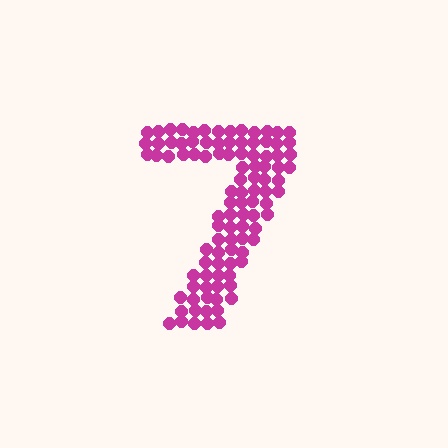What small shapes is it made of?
It is made of small circles.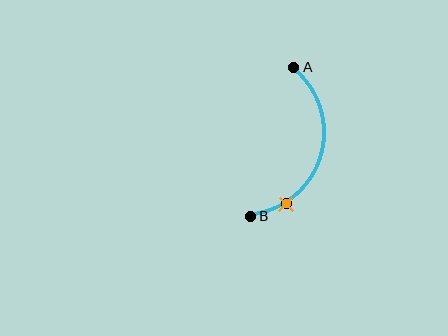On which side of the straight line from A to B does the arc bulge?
The arc bulges to the right of the straight line connecting A and B.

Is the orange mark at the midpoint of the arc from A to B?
No. The orange mark lies on the arc but is closer to endpoint B. The arc midpoint would be at the point on the curve equidistant along the arc from both A and B.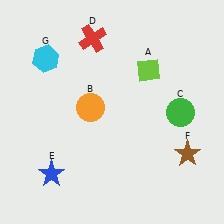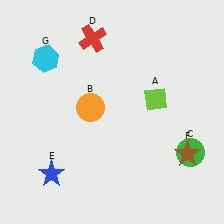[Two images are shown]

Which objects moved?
The objects that moved are: the lime diamond (A), the green circle (C).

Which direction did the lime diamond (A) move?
The lime diamond (A) moved down.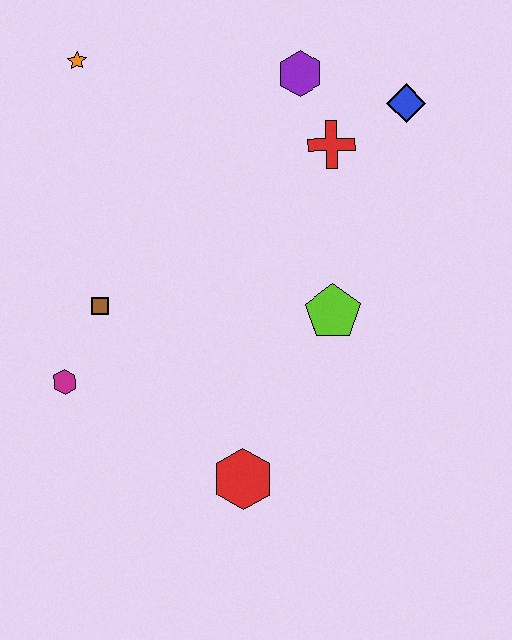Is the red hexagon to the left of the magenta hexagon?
No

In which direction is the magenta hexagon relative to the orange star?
The magenta hexagon is below the orange star.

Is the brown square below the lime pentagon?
No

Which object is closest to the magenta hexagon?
The brown square is closest to the magenta hexagon.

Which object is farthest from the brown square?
The blue diamond is farthest from the brown square.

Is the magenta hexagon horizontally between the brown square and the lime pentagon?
No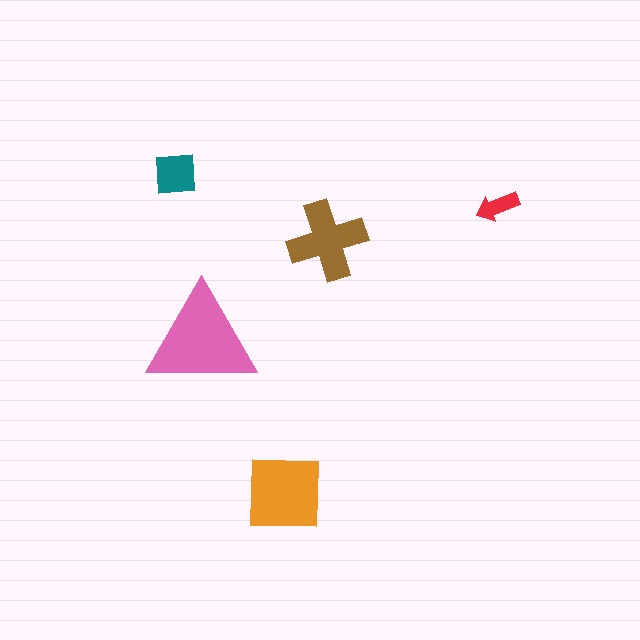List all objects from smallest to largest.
The red arrow, the teal square, the brown cross, the orange square, the pink triangle.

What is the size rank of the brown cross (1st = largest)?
3rd.